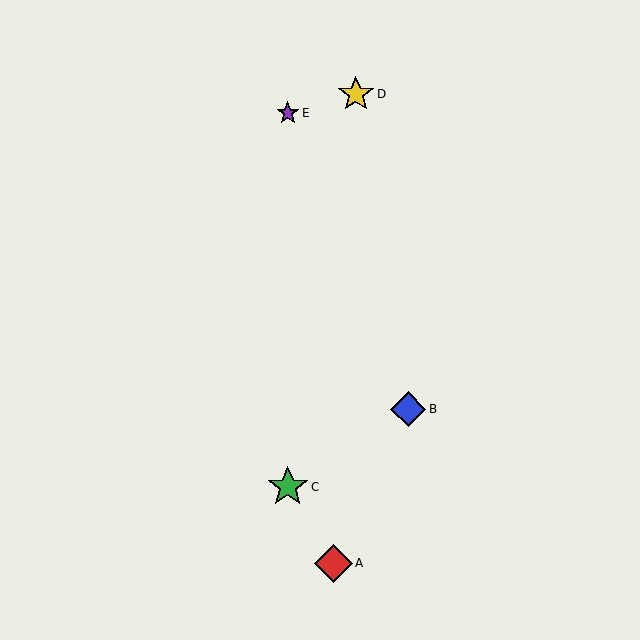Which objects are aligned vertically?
Objects C, E are aligned vertically.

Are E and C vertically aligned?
Yes, both are at x≈288.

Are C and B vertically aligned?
No, C is at x≈288 and B is at x≈408.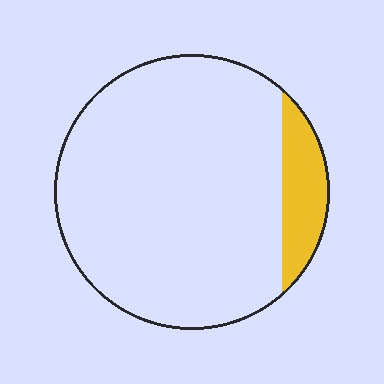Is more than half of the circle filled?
No.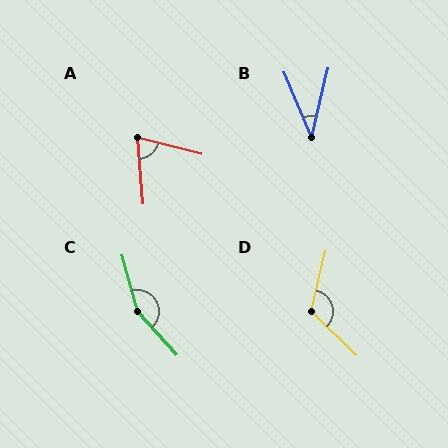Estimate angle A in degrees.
Approximately 71 degrees.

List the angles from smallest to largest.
B (37°), A (71°), D (121°), C (153°).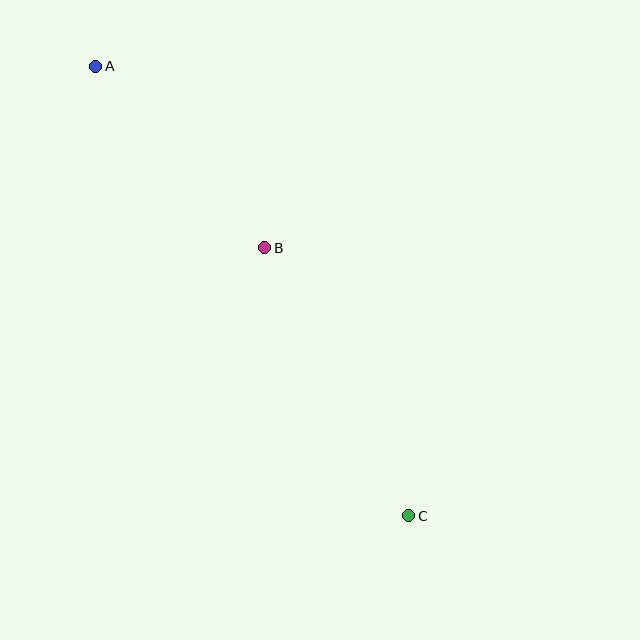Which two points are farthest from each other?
Points A and C are farthest from each other.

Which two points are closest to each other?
Points A and B are closest to each other.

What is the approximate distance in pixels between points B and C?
The distance between B and C is approximately 304 pixels.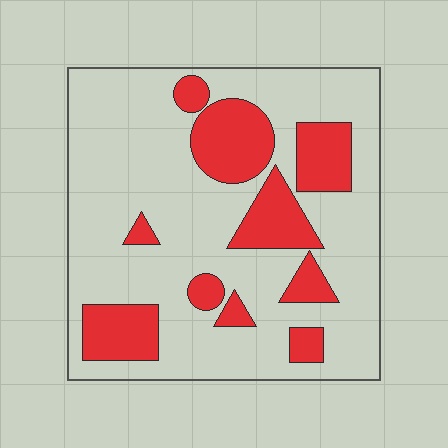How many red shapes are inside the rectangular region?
10.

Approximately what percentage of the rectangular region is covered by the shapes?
Approximately 25%.